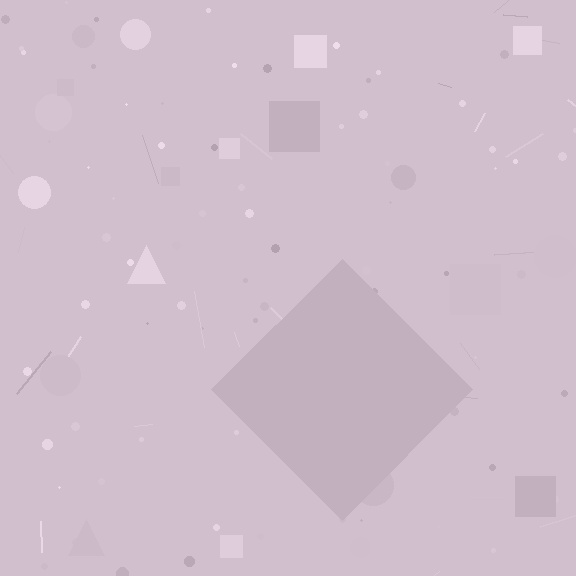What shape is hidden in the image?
A diamond is hidden in the image.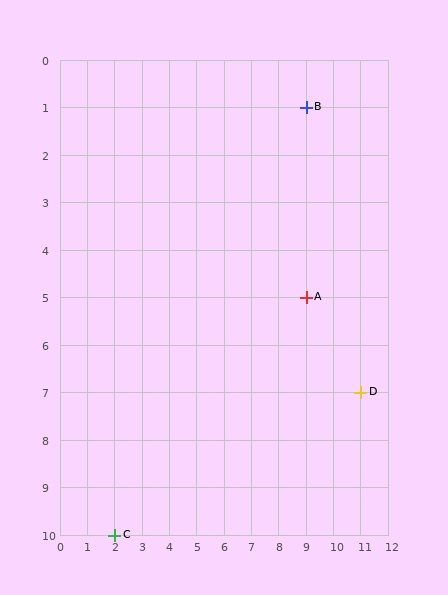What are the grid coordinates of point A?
Point A is at grid coordinates (9, 5).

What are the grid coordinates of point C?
Point C is at grid coordinates (2, 10).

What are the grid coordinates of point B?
Point B is at grid coordinates (9, 1).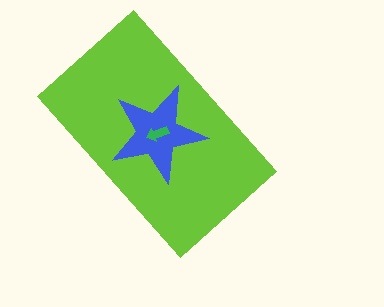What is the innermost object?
The green arrow.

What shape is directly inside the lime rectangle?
The blue star.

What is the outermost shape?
The lime rectangle.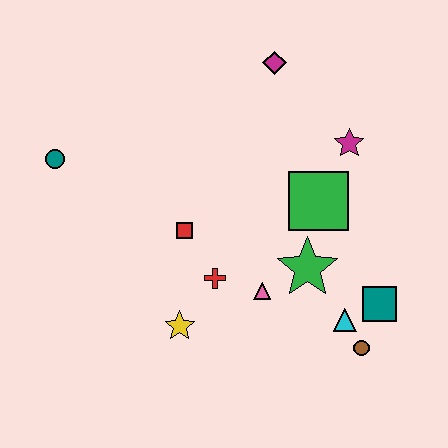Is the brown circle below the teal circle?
Yes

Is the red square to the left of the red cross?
Yes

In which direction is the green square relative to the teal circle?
The green square is to the right of the teal circle.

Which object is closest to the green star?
The pink triangle is closest to the green star.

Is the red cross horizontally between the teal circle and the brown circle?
Yes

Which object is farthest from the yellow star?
The magenta diamond is farthest from the yellow star.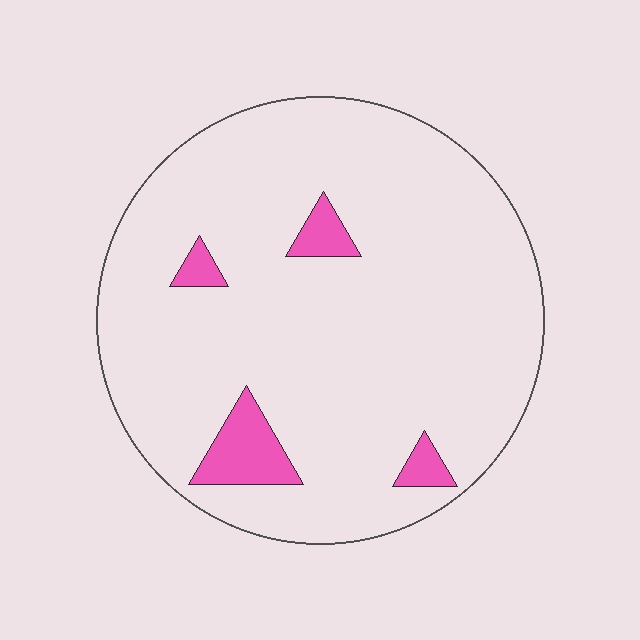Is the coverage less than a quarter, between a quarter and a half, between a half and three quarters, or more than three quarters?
Less than a quarter.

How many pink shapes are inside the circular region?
4.